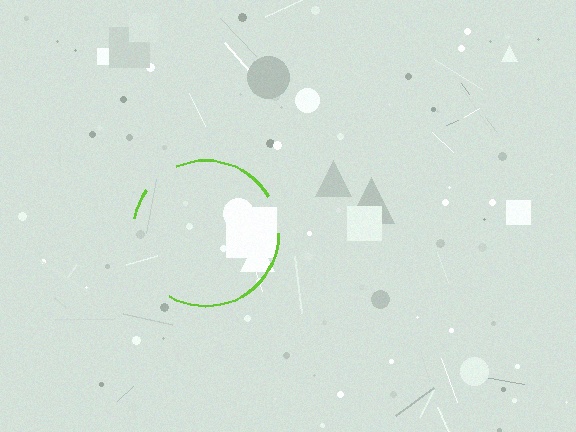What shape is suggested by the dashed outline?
The dashed outline suggests a circle.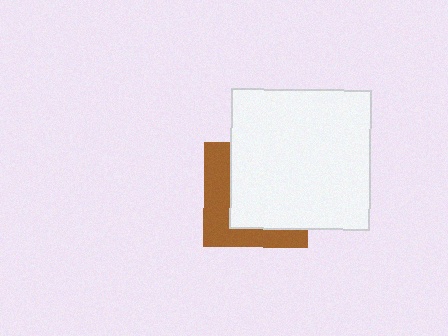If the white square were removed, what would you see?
You would see the complete brown square.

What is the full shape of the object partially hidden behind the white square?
The partially hidden object is a brown square.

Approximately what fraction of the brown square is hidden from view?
Roughly 63% of the brown square is hidden behind the white square.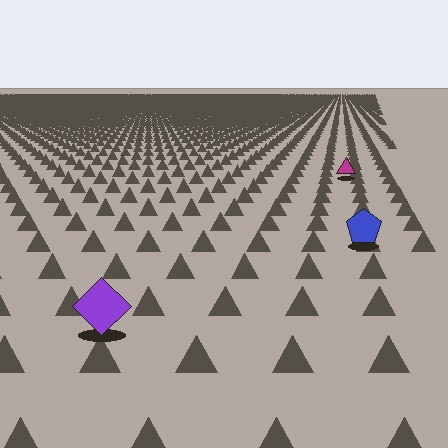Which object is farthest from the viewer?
The magenta triangle is farthest from the viewer. It appears smaller and the ground texture around it is denser.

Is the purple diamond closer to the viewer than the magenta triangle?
Yes. The purple diamond is closer — you can tell from the texture gradient: the ground texture is coarser near it.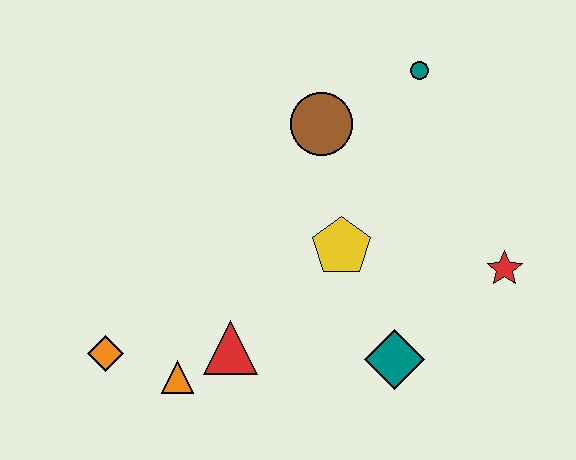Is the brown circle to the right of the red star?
No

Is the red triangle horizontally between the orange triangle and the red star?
Yes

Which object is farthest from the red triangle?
The teal circle is farthest from the red triangle.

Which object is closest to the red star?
The teal diamond is closest to the red star.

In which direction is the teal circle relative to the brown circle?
The teal circle is to the right of the brown circle.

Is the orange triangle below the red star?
Yes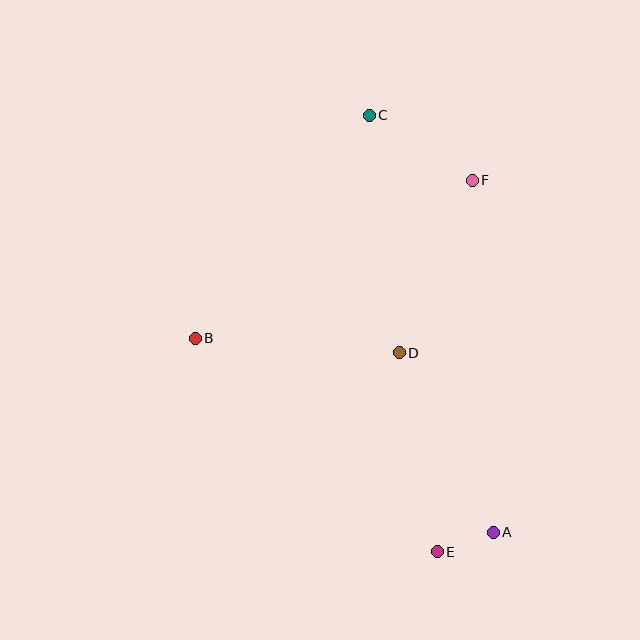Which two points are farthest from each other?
Points C and E are farthest from each other.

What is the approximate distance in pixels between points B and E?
The distance between B and E is approximately 323 pixels.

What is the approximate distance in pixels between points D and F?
The distance between D and F is approximately 188 pixels.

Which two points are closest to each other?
Points A and E are closest to each other.